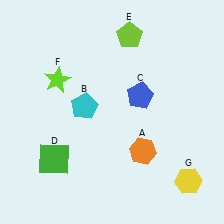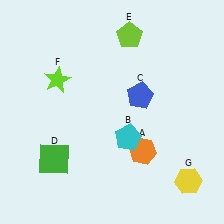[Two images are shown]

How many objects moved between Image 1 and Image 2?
1 object moved between the two images.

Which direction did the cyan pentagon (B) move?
The cyan pentagon (B) moved right.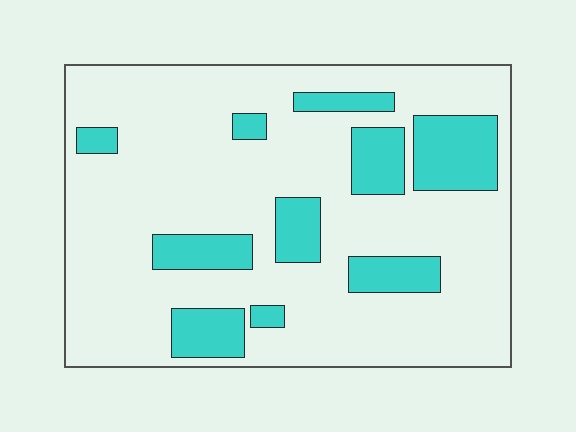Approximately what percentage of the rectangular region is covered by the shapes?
Approximately 20%.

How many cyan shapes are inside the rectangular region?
10.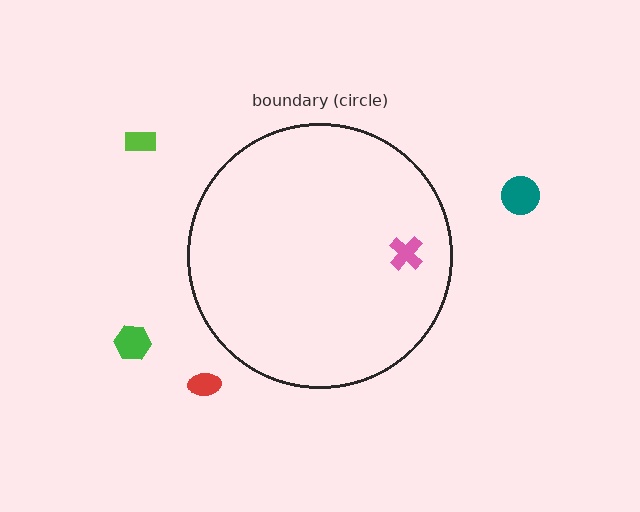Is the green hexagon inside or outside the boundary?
Outside.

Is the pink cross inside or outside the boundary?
Inside.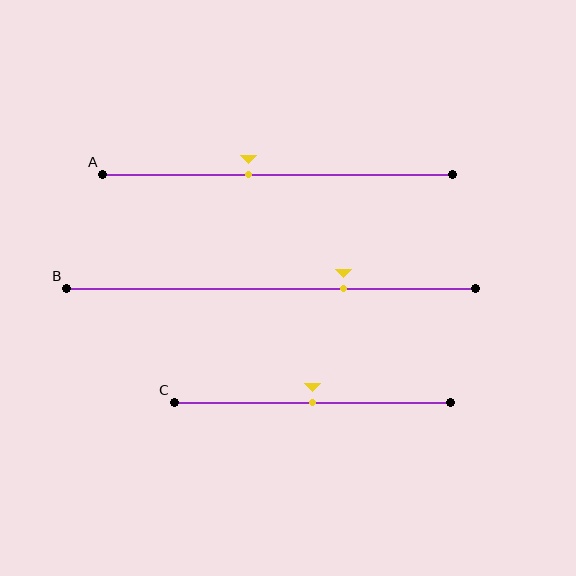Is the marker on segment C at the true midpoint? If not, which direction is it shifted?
Yes, the marker on segment C is at the true midpoint.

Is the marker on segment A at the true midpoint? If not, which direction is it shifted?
No, the marker on segment A is shifted to the left by about 8% of the segment length.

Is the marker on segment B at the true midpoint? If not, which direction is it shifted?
No, the marker on segment B is shifted to the right by about 18% of the segment length.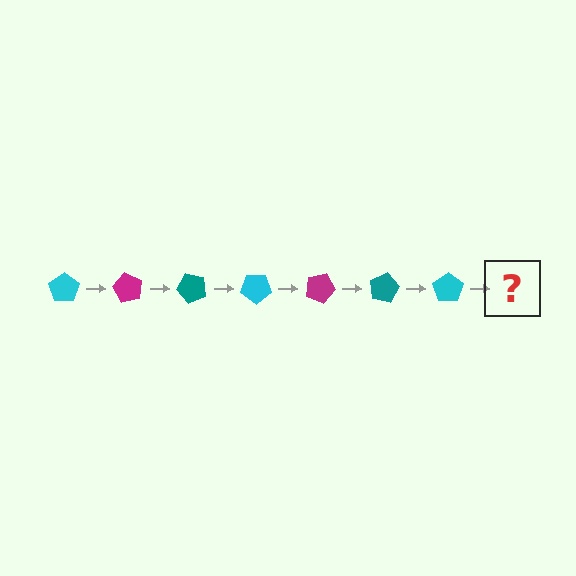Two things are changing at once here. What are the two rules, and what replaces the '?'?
The two rules are that it rotates 60 degrees each step and the color cycles through cyan, magenta, and teal. The '?' should be a magenta pentagon, rotated 420 degrees from the start.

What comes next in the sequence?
The next element should be a magenta pentagon, rotated 420 degrees from the start.